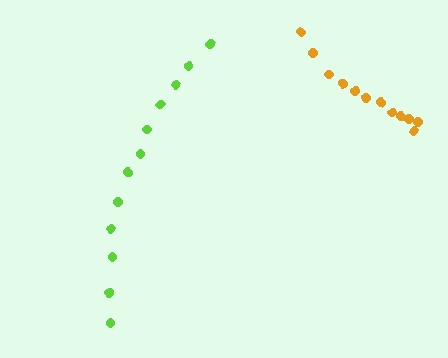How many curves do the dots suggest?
There are 2 distinct paths.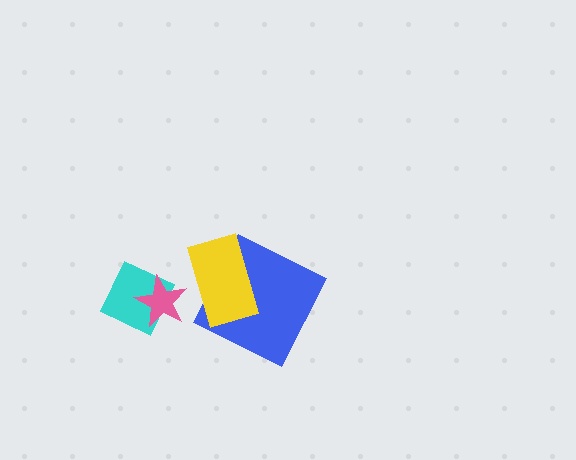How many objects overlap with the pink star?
1 object overlaps with the pink star.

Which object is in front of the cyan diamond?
The pink star is in front of the cyan diamond.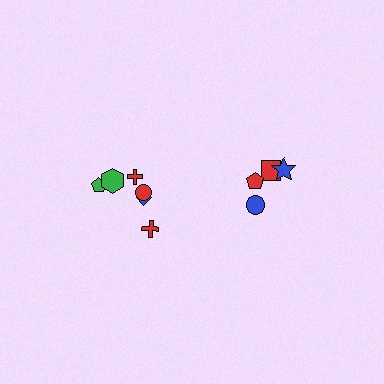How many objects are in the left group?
There are 6 objects.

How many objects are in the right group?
There are 4 objects.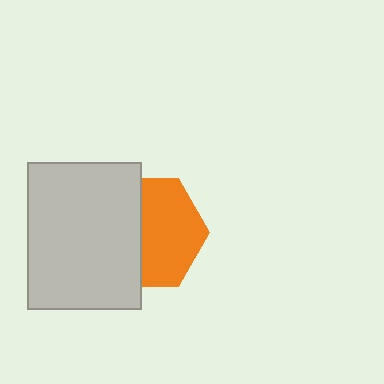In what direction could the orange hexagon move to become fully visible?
The orange hexagon could move right. That would shift it out from behind the light gray rectangle entirely.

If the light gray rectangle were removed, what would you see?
You would see the complete orange hexagon.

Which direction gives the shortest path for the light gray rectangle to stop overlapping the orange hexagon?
Moving left gives the shortest separation.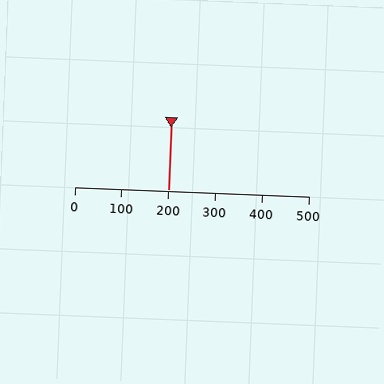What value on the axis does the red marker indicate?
The marker indicates approximately 200.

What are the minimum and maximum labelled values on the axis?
The axis runs from 0 to 500.